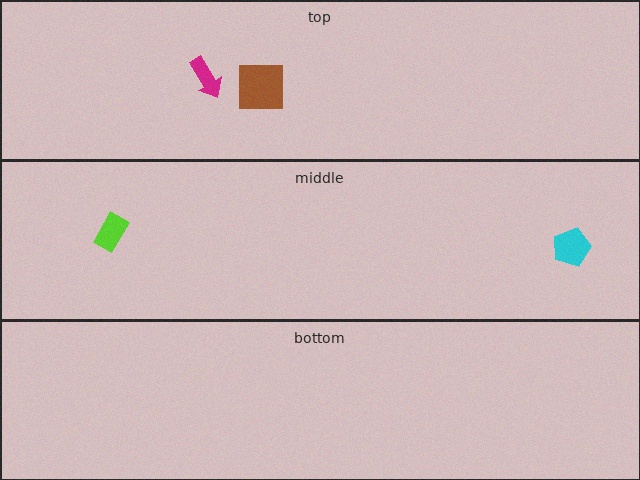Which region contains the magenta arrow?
The top region.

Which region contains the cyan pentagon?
The middle region.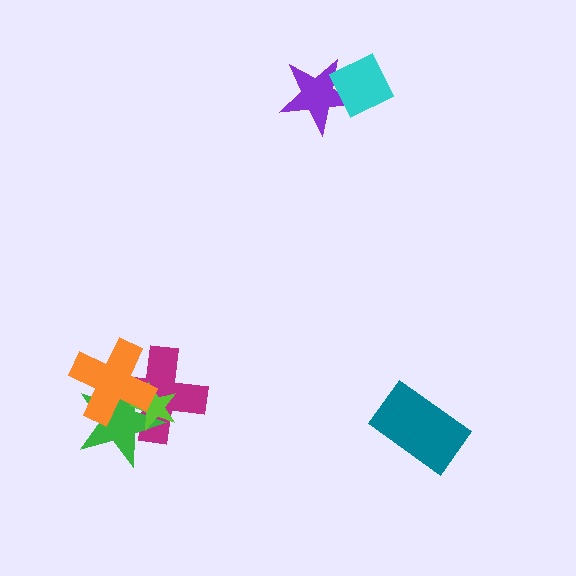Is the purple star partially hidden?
Yes, it is partially covered by another shape.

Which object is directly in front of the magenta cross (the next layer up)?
The green star is directly in front of the magenta cross.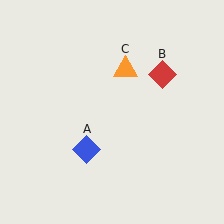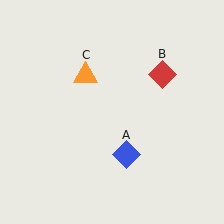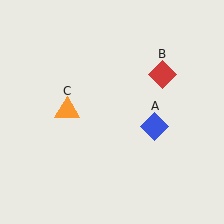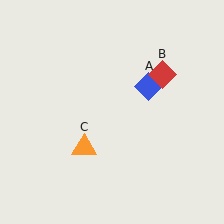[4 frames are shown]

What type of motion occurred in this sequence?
The blue diamond (object A), orange triangle (object C) rotated counterclockwise around the center of the scene.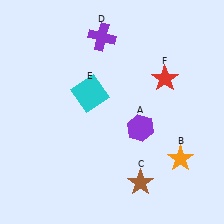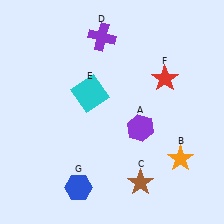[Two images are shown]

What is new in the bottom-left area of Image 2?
A blue hexagon (G) was added in the bottom-left area of Image 2.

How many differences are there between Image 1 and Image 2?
There is 1 difference between the two images.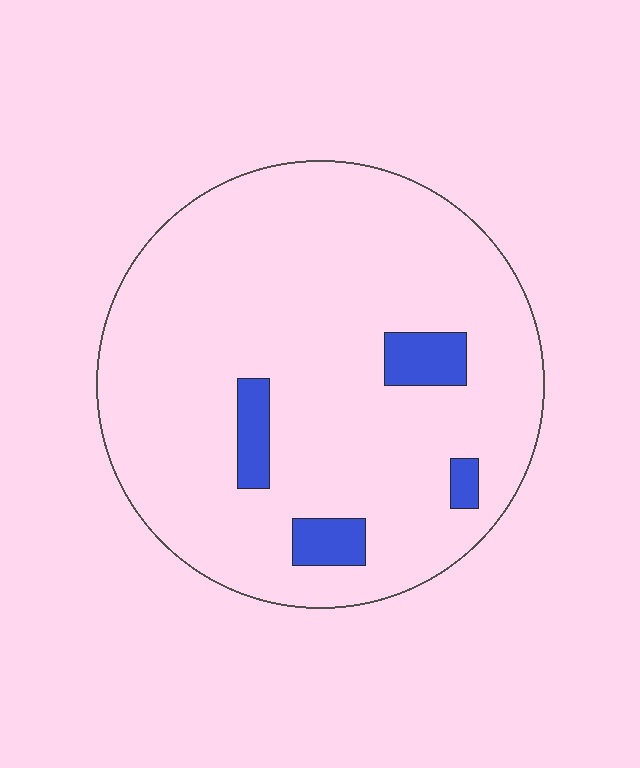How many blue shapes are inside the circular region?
4.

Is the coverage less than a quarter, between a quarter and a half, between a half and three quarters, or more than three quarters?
Less than a quarter.